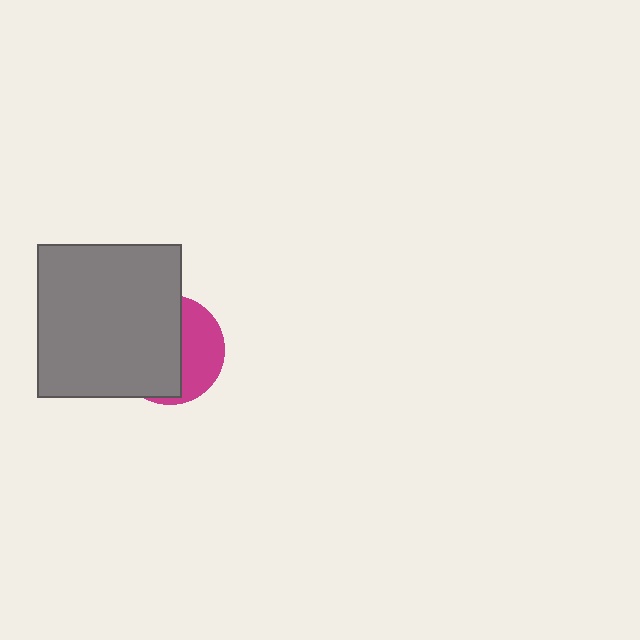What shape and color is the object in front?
The object in front is a gray rectangle.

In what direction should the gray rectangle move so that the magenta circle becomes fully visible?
The gray rectangle should move left. That is the shortest direction to clear the overlap and leave the magenta circle fully visible.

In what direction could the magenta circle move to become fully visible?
The magenta circle could move right. That would shift it out from behind the gray rectangle entirely.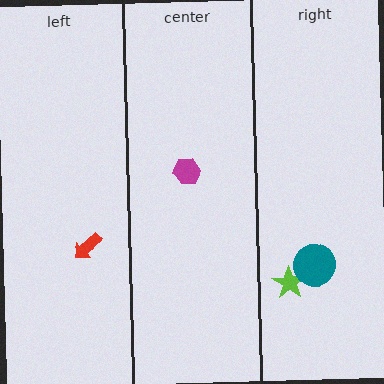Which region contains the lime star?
The right region.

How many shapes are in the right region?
2.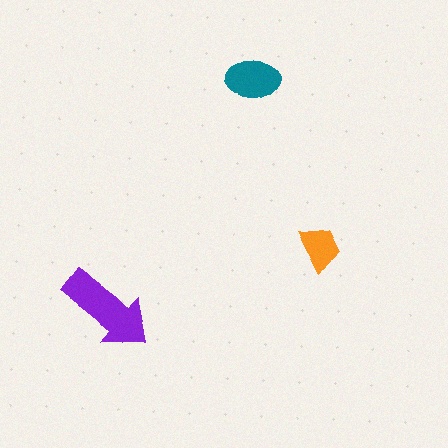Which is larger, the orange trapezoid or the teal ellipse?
The teal ellipse.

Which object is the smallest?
The orange trapezoid.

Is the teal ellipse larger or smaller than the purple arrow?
Smaller.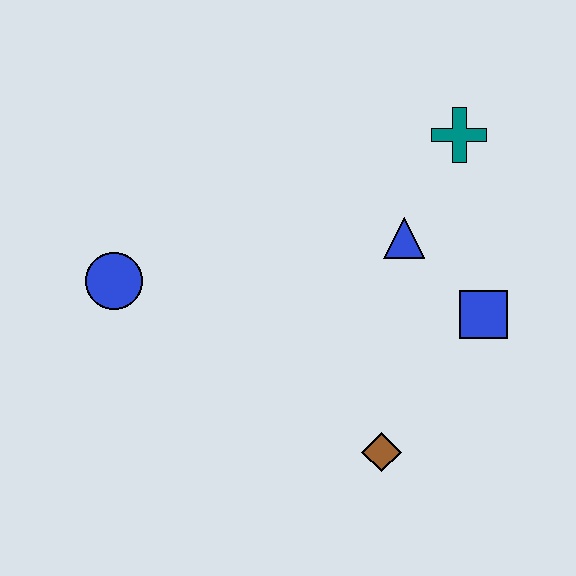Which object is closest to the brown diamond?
The blue square is closest to the brown diamond.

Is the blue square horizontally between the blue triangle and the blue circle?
No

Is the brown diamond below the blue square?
Yes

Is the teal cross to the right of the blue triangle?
Yes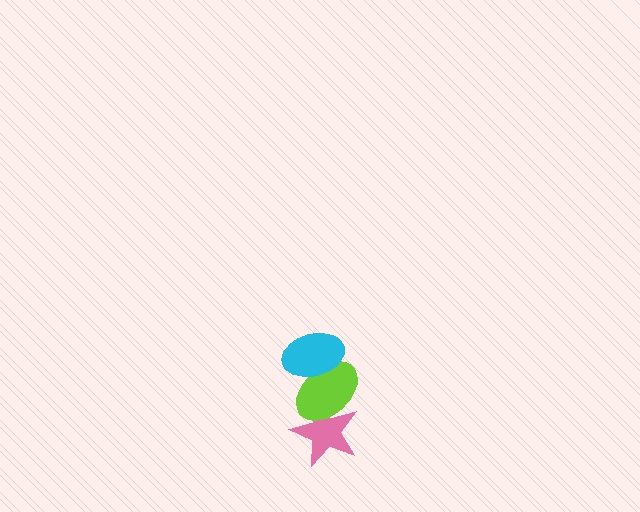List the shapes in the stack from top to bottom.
From top to bottom: the cyan ellipse, the lime ellipse, the pink star.